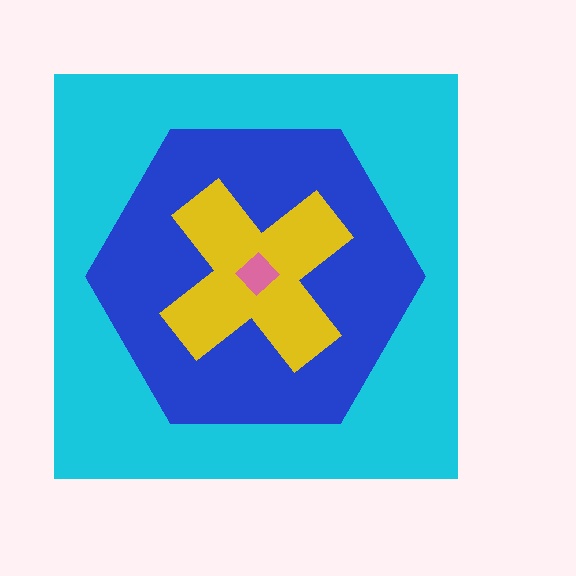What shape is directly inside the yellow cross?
The pink diamond.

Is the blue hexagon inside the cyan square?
Yes.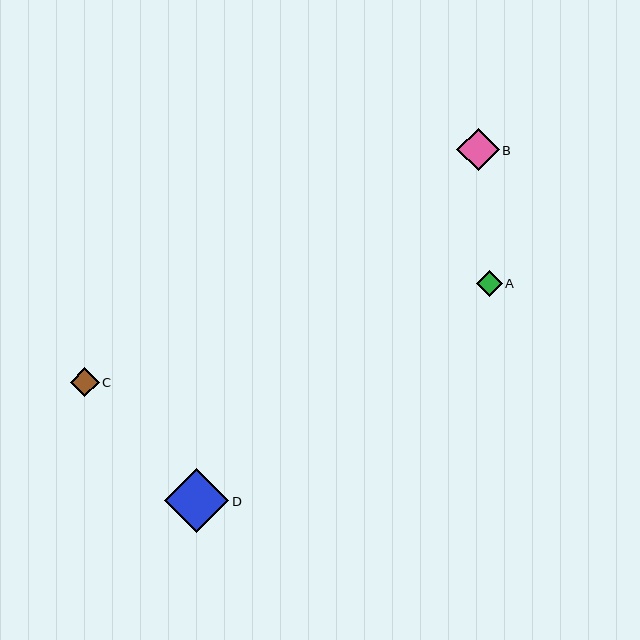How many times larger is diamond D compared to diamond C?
Diamond D is approximately 2.2 times the size of diamond C.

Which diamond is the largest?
Diamond D is the largest with a size of approximately 64 pixels.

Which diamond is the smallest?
Diamond A is the smallest with a size of approximately 26 pixels.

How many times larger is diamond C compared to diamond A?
Diamond C is approximately 1.1 times the size of diamond A.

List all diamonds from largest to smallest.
From largest to smallest: D, B, C, A.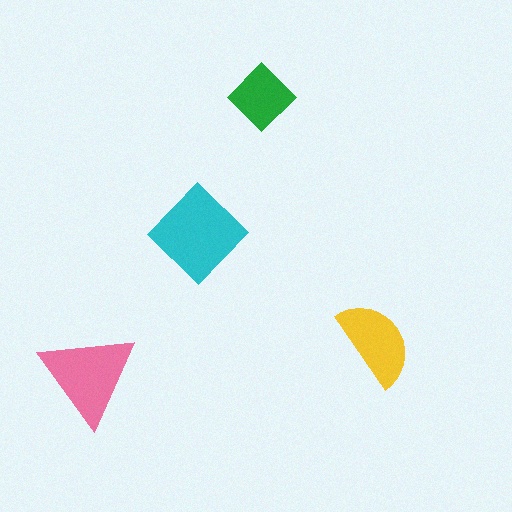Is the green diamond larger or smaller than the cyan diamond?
Smaller.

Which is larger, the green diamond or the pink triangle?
The pink triangle.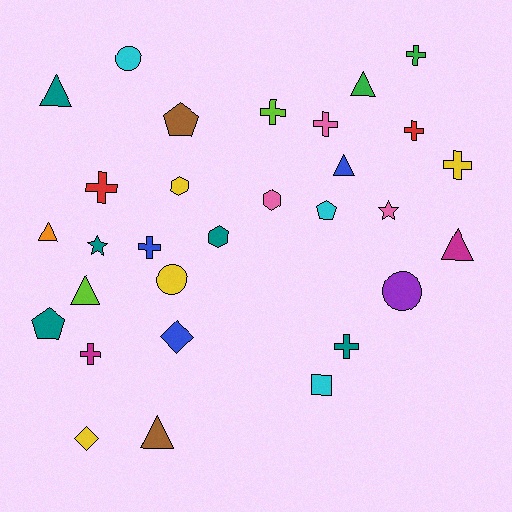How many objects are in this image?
There are 30 objects.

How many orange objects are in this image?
There is 1 orange object.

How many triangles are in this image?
There are 7 triangles.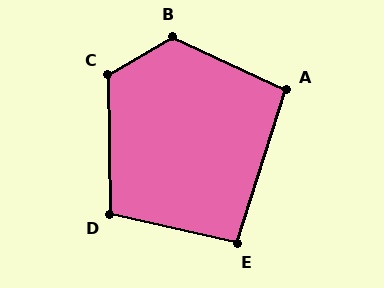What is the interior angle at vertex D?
Approximately 103 degrees (obtuse).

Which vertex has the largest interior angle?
B, at approximately 125 degrees.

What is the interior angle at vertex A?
Approximately 97 degrees (obtuse).